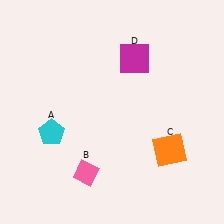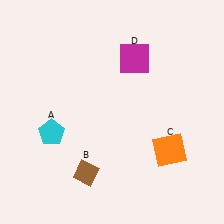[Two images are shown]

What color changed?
The diamond (B) changed from pink in Image 1 to brown in Image 2.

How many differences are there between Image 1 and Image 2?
There is 1 difference between the two images.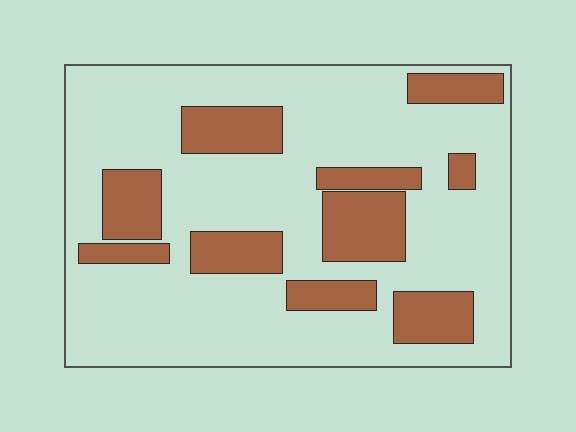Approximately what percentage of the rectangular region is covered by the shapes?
Approximately 25%.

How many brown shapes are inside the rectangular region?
10.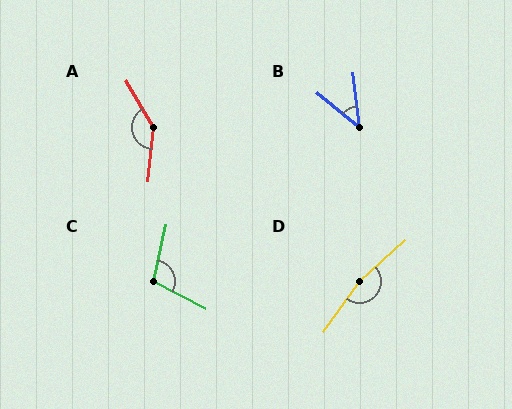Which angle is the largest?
D, at approximately 168 degrees.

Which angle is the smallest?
B, at approximately 44 degrees.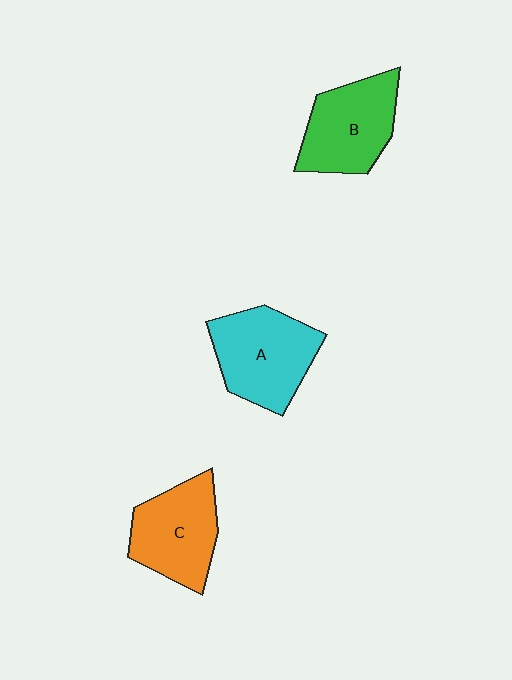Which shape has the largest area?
Shape A (cyan).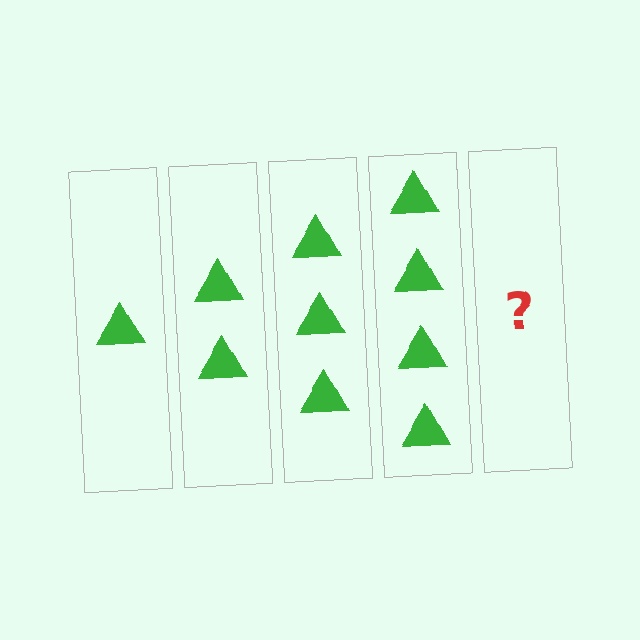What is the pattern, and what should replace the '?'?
The pattern is that each step adds one more triangle. The '?' should be 5 triangles.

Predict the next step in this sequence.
The next step is 5 triangles.